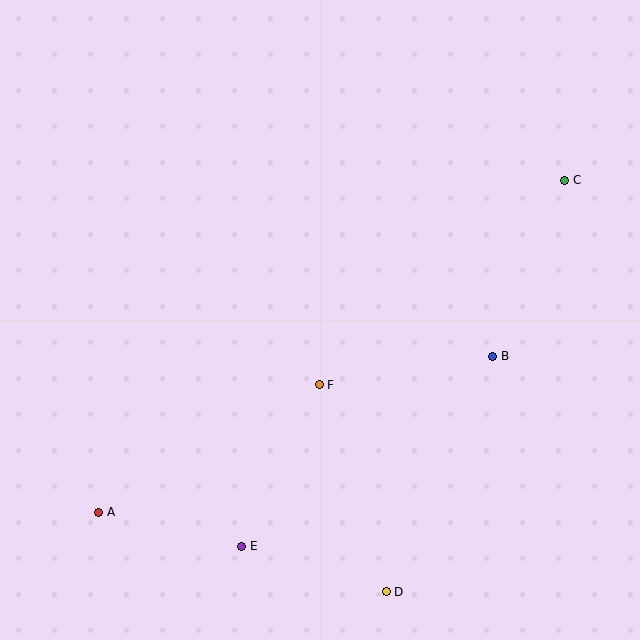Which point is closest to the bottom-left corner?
Point A is closest to the bottom-left corner.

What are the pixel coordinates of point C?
Point C is at (565, 180).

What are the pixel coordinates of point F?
Point F is at (319, 385).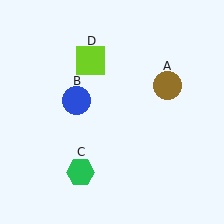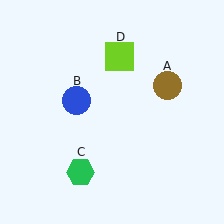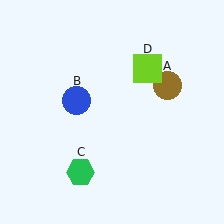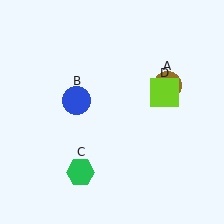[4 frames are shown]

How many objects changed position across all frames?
1 object changed position: lime square (object D).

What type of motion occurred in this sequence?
The lime square (object D) rotated clockwise around the center of the scene.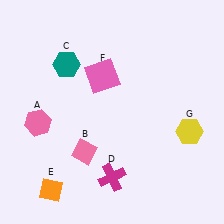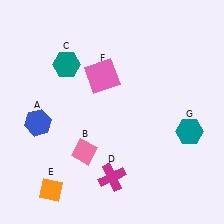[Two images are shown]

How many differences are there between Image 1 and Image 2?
There are 2 differences between the two images.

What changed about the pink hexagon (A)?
In Image 1, A is pink. In Image 2, it changed to blue.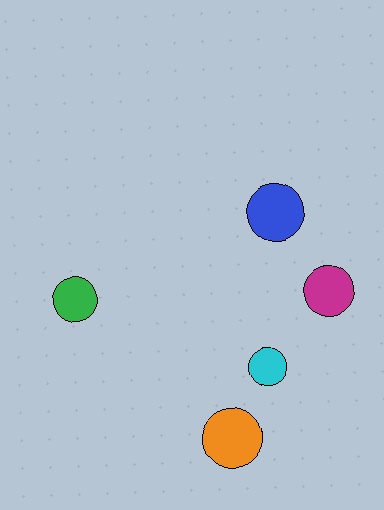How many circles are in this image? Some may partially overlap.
There are 5 circles.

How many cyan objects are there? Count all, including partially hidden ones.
There is 1 cyan object.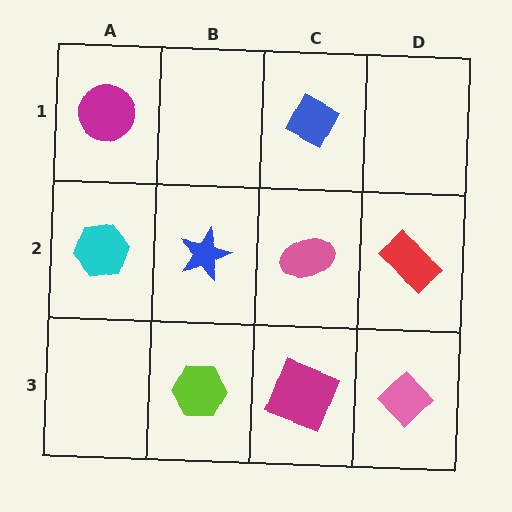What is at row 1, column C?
A blue diamond.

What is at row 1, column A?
A magenta circle.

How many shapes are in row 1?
2 shapes.